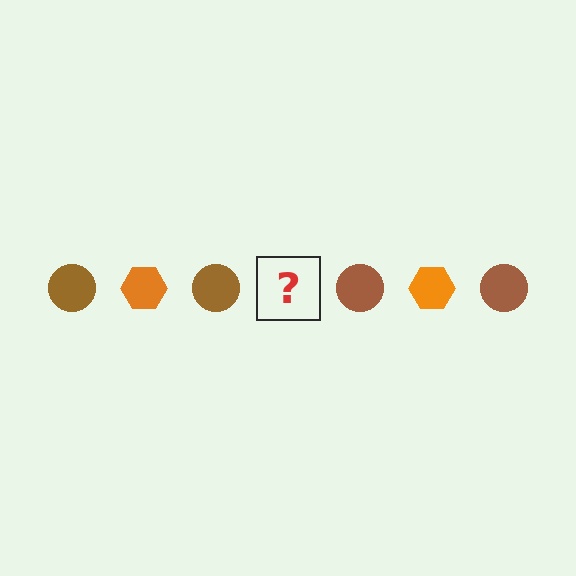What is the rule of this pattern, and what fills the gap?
The rule is that the pattern alternates between brown circle and orange hexagon. The gap should be filled with an orange hexagon.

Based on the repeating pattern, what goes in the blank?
The blank should be an orange hexagon.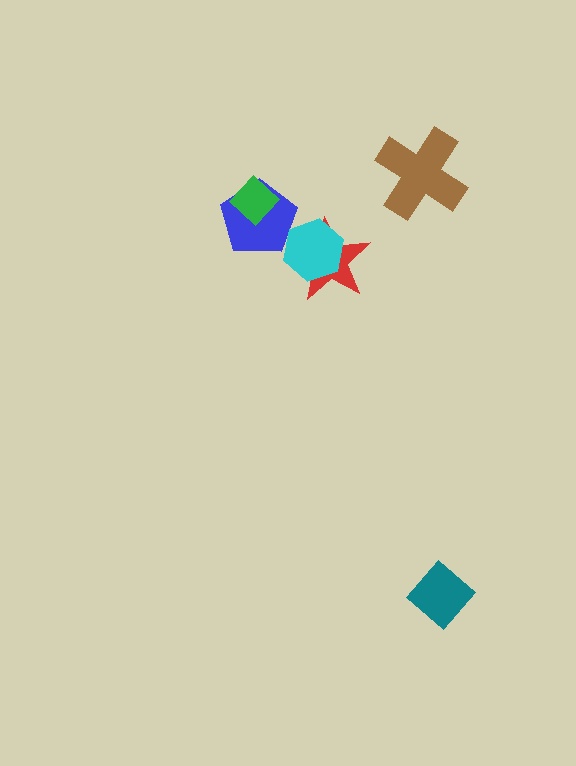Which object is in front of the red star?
The cyan hexagon is in front of the red star.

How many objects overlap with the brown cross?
0 objects overlap with the brown cross.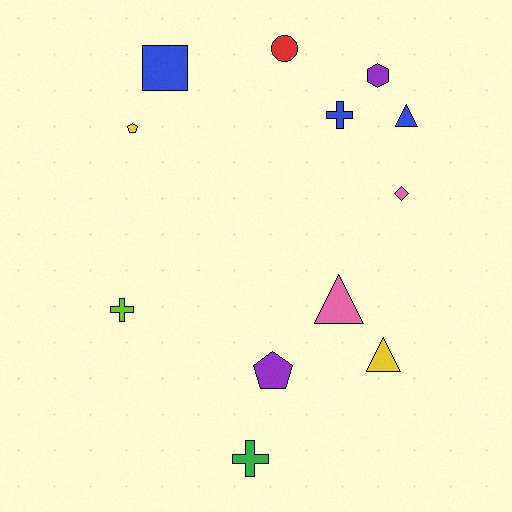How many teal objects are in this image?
There are no teal objects.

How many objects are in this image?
There are 12 objects.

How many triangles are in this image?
There are 3 triangles.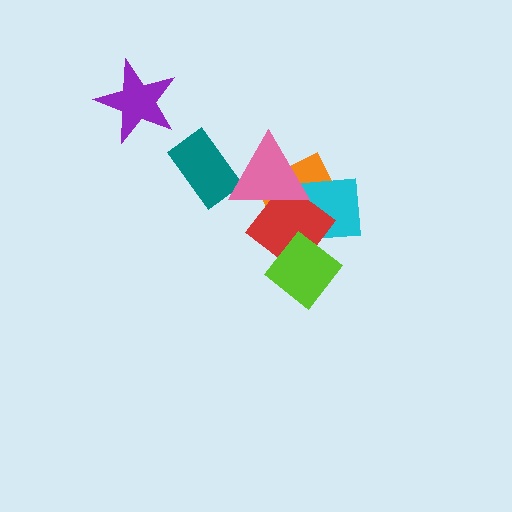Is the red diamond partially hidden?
Yes, it is partially covered by another shape.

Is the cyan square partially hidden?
Yes, it is partially covered by another shape.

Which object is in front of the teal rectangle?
The pink triangle is in front of the teal rectangle.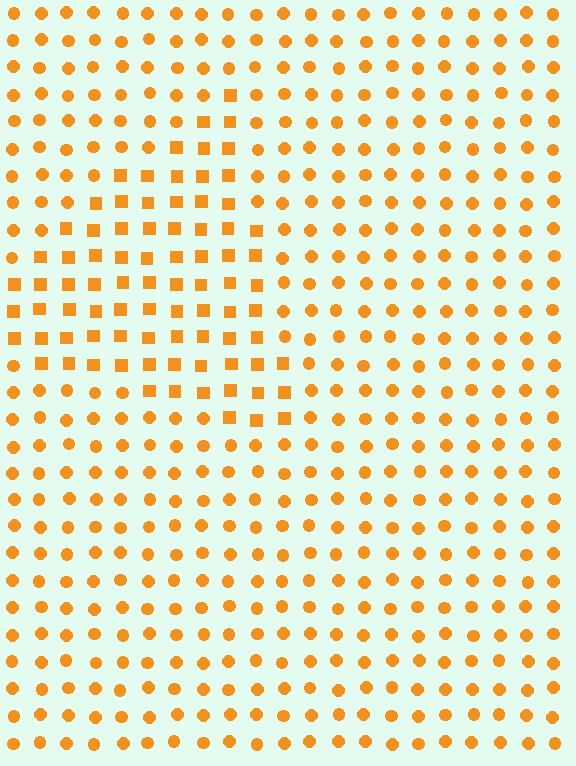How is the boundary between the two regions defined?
The boundary is defined by a change in element shape: squares inside vs. circles outside. All elements share the same color and spacing.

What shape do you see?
I see a triangle.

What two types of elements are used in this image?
The image uses squares inside the triangle region and circles outside it.